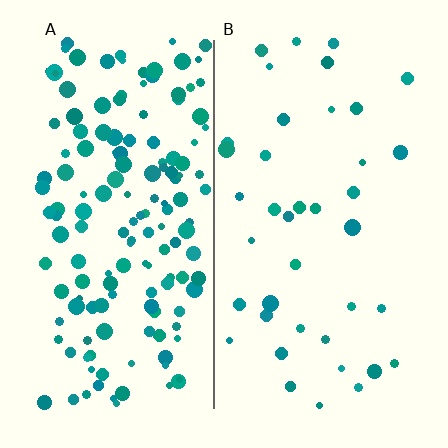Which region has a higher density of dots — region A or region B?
A (the left).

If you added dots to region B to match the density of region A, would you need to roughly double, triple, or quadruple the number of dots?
Approximately quadruple.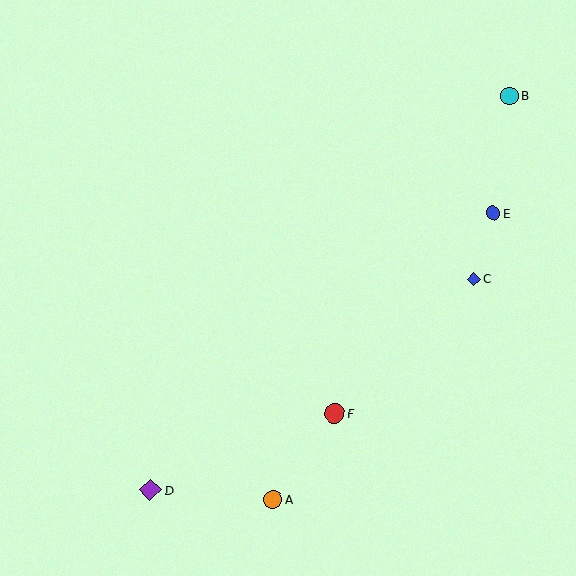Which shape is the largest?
The purple diamond (labeled D) is the largest.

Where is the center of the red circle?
The center of the red circle is at (334, 413).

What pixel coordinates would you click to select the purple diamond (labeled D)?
Click at (150, 490) to select the purple diamond D.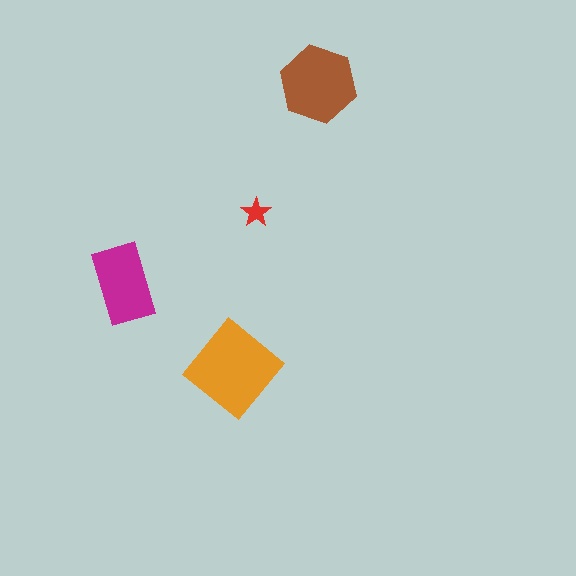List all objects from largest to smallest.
The orange diamond, the brown hexagon, the magenta rectangle, the red star.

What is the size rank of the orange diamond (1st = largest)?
1st.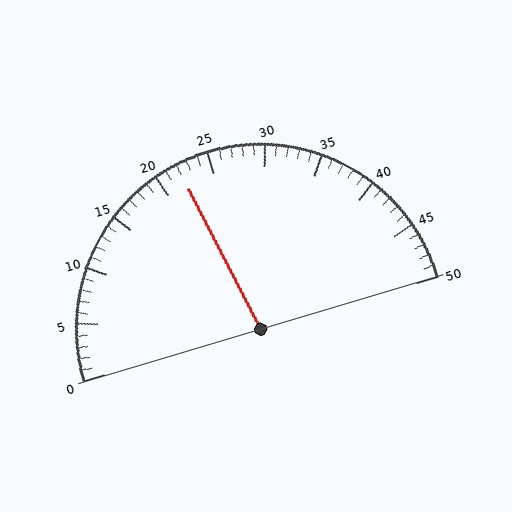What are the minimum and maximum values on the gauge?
The gauge ranges from 0 to 50.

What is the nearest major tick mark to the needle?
The nearest major tick mark is 20.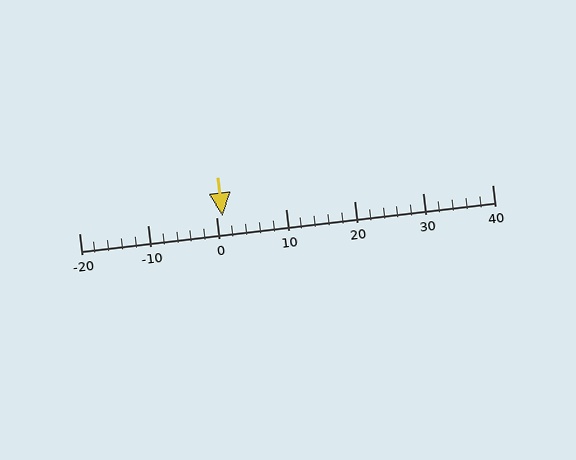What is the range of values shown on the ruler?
The ruler shows values from -20 to 40.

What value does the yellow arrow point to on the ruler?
The yellow arrow points to approximately 1.